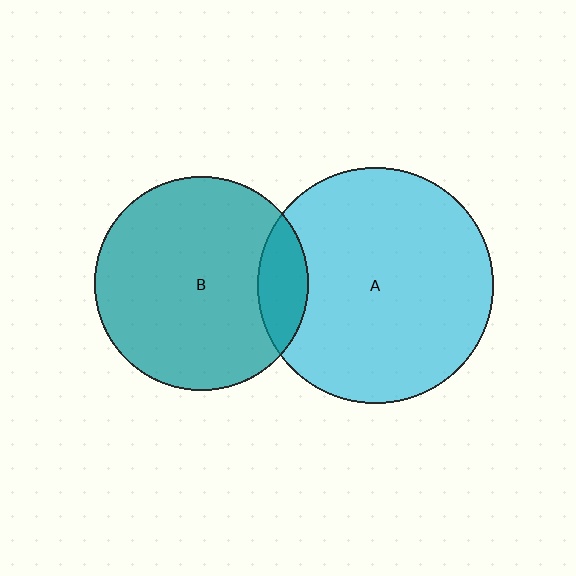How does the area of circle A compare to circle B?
Approximately 1.2 times.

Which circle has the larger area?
Circle A (cyan).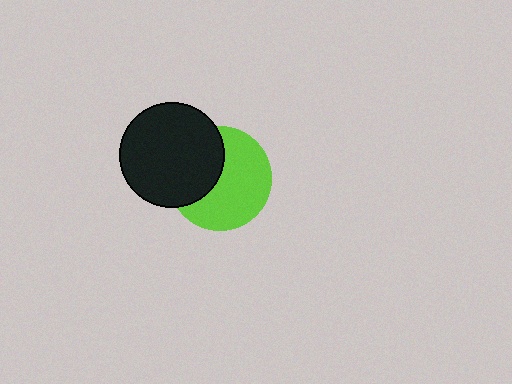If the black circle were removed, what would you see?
You would see the complete lime circle.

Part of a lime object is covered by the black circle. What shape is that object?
It is a circle.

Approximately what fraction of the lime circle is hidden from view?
Roughly 39% of the lime circle is hidden behind the black circle.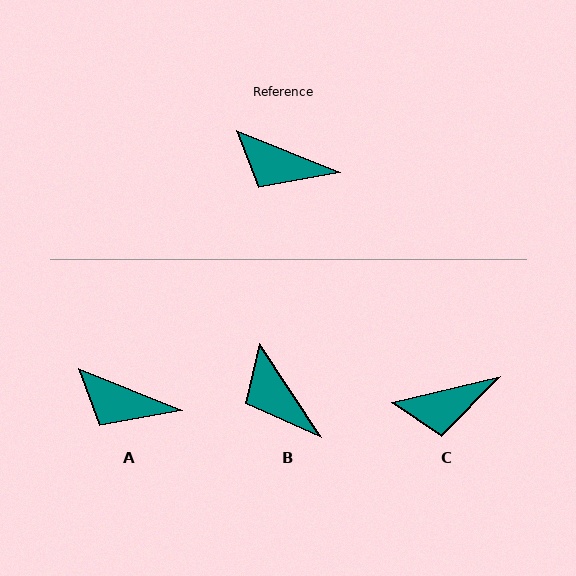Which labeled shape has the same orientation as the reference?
A.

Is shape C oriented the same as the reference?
No, it is off by about 36 degrees.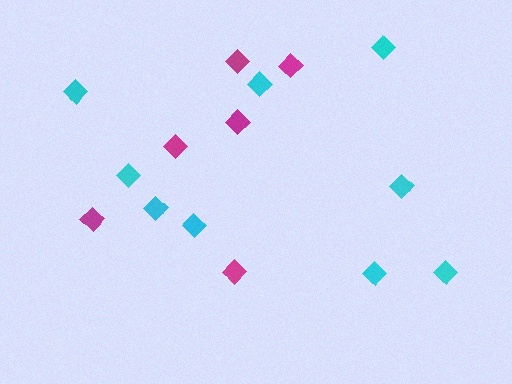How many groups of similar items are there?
There are 2 groups: one group of cyan diamonds (9) and one group of magenta diamonds (6).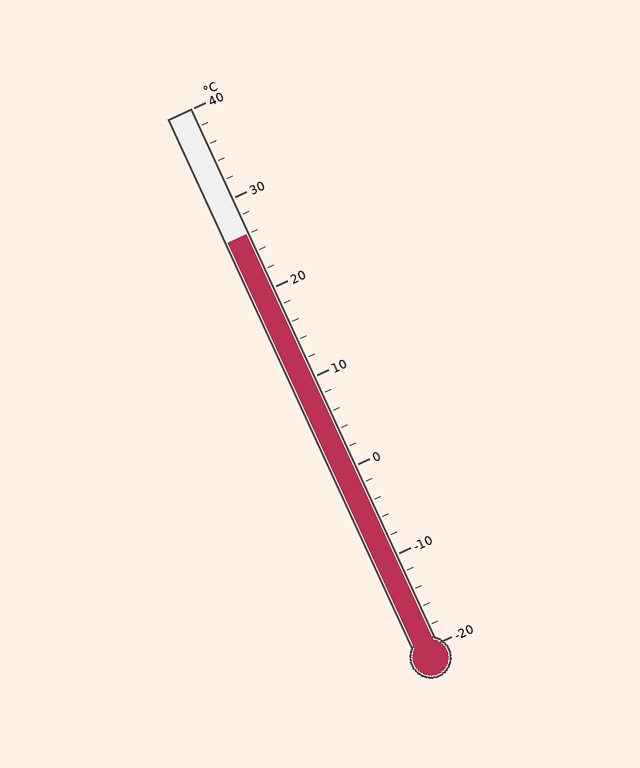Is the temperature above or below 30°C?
The temperature is below 30°C.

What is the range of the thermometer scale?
The thermometer scale ranges from -20°C to 40°C.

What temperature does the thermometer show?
The thermometer shows approximately 26°C.